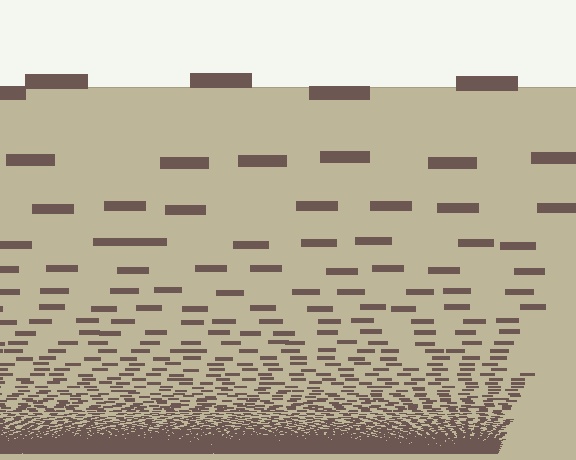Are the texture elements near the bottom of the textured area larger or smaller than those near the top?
Smaller. The gradient is inverted — elements near the bottom are smaller and denser.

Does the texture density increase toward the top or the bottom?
Density increases toward the bottom.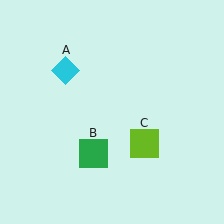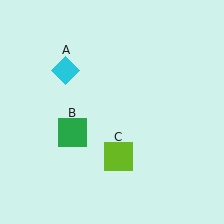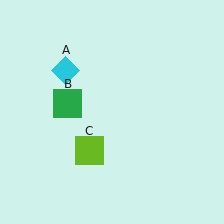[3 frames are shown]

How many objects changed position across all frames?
2 objects changed position: green square (object B), lime square (object C).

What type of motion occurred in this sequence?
The green square (object B), lime square (object C) rotated clockwise around the center of the scene.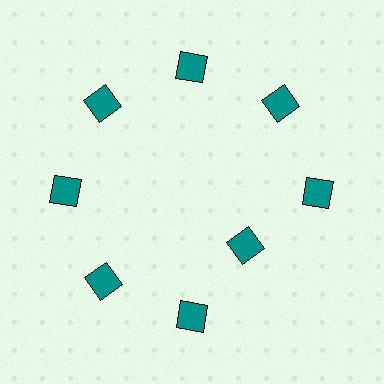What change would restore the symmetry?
The symmetry would be restored by moving it outward, back onto the ring so that all 8 squares sit at equal angles and equal distance from the center.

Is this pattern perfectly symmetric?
No. The 8 teal squares are arranged in a ring, but one element near the 4 o'clock position is pulled inward toward the center, breaking the 8-fold rotational symmetry.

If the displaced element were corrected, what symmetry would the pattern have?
It would have 8-fold rotational symmetry — the pattern would map onto itself every 45 degrees.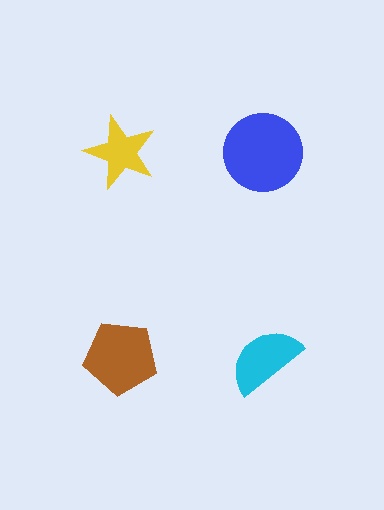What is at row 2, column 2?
A cyan semicircle.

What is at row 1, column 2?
A blue circle.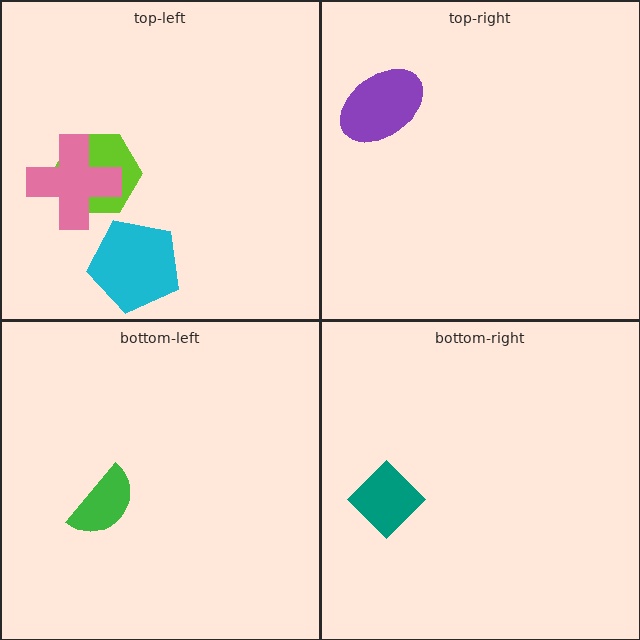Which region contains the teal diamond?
The bottom-right region.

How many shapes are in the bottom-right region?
1.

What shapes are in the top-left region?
The lime hexagon, the pink cross, the cyan pentagon.